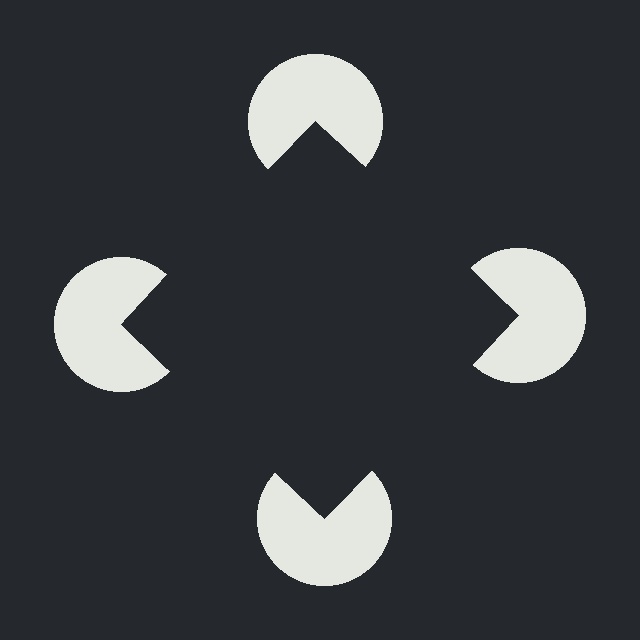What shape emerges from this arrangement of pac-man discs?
An illusory square — its edges are inferred from the aligned wedge cuts in the pac-man discs, not physically drawn.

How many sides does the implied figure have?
4 sides.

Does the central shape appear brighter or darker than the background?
It typically appears slightly darker than the background, even though no actual brightness change is drawn.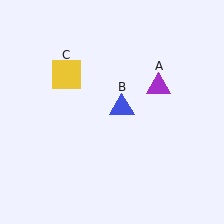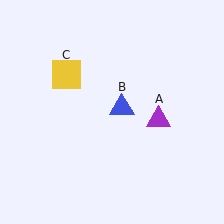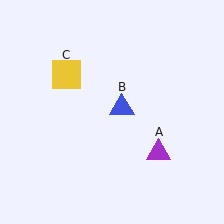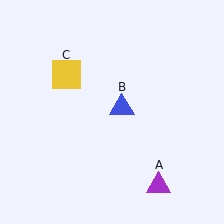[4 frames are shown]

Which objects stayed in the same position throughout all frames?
Blue triangle (object B) and yellow square (object C) remained stationary.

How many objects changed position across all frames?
1 object changed position: purple triangle (object A).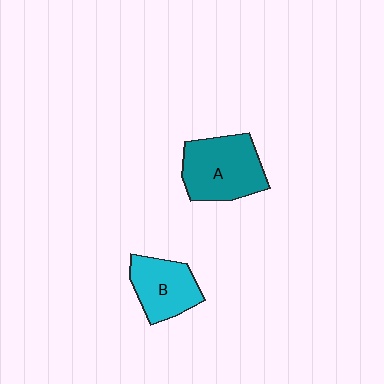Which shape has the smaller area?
Shape B (cyan).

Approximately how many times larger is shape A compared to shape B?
Approximately 1.3 times.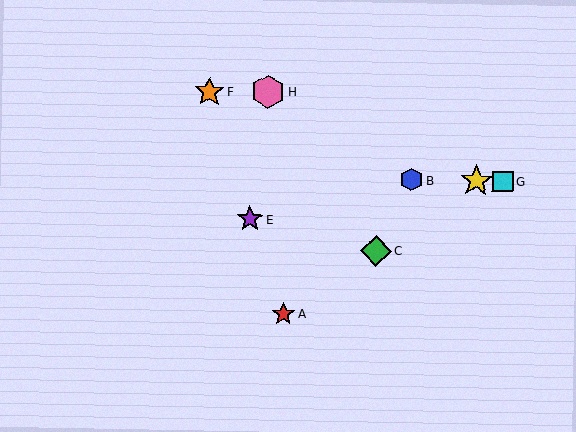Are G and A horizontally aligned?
No, G is at y≈181 and A is at y≈314.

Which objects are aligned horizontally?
Objects B, D, G are aligned horizontally.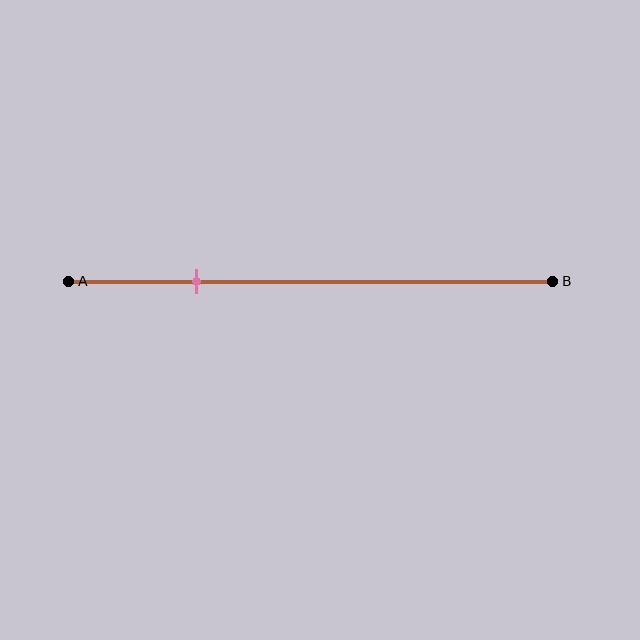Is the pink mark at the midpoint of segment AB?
No, the mark is at about 25% from A, not at the 50% midpoint.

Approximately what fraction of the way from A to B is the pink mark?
The pink mark is approximately 25% of the way from A to B.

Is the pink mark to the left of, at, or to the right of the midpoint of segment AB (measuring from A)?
The pink mark is to the left of the midpoint of segment AB.